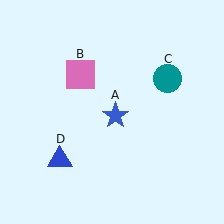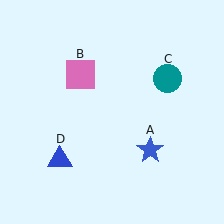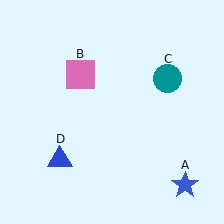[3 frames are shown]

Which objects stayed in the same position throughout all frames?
Pink square (object B) and teal circle (object C) and blue triangle (object D) remained stationary.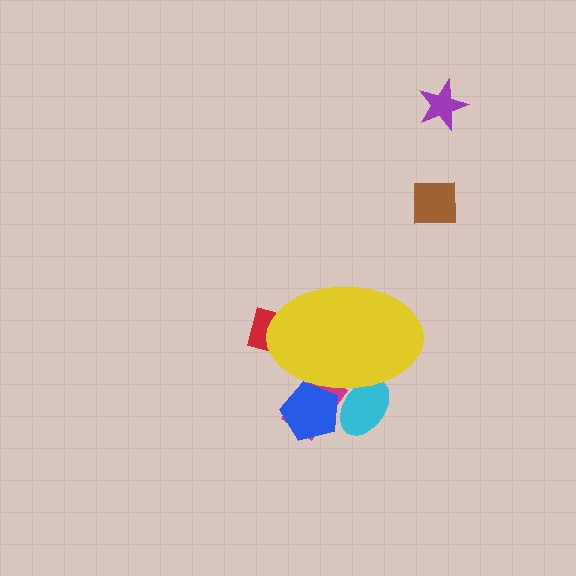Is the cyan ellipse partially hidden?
Yes, the cyan ellipse is partially hidden behind the yellow ellipse.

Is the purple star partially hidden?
No, the purple star is fully visible.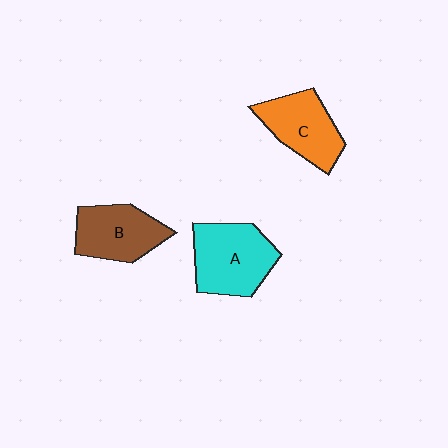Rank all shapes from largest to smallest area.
From largest to smallest: A (cyan), C (orange), B (brown).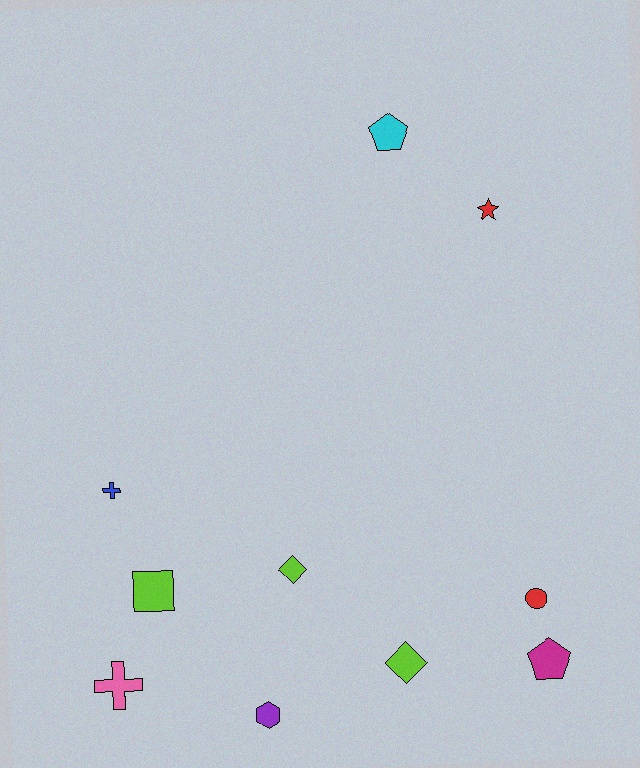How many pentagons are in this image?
There are 2 pentagons.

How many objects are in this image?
There are 10 objects.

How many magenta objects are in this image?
There is 1 magenta object.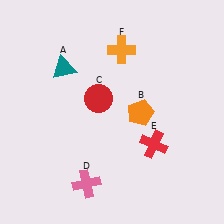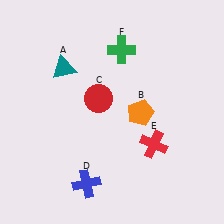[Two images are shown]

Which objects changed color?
D changed from pink to blue. F changed from orange to green.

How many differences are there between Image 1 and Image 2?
There are 2 differences between the two images.